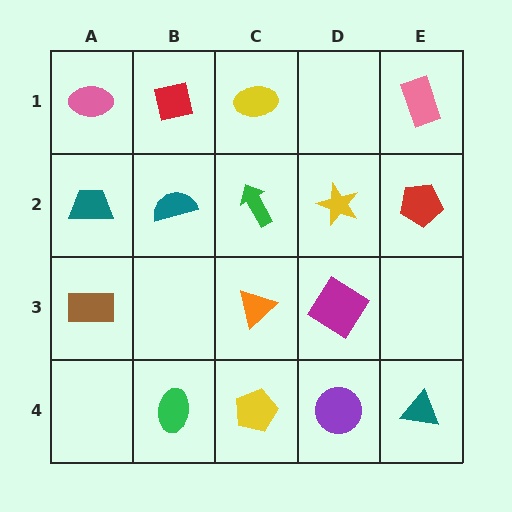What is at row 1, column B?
A red square.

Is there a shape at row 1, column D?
No, that cell is empty.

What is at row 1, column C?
A yellow ellipse.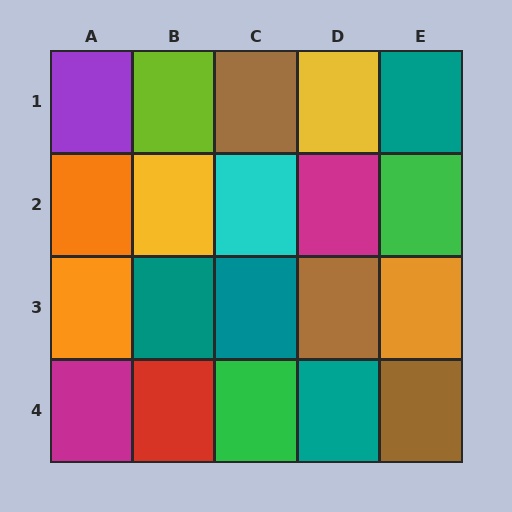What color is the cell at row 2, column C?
Cyan.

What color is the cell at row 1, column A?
Purple.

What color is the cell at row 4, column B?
Red.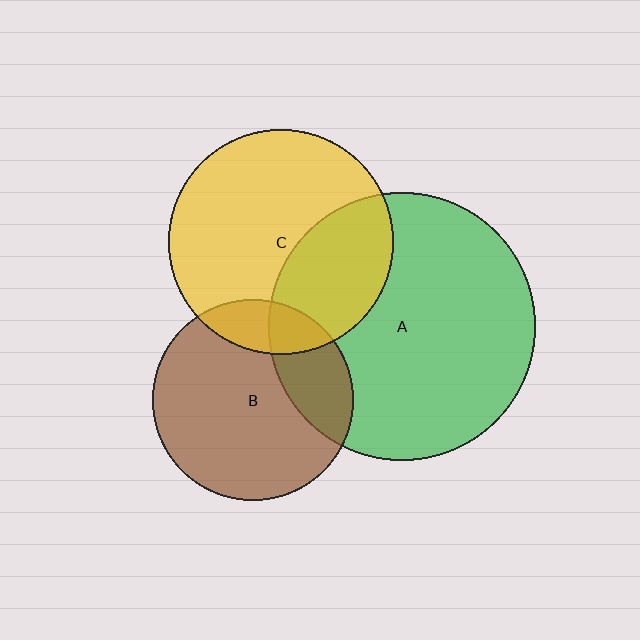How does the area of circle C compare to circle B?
Approximately 1.2 times.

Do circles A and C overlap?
Yes.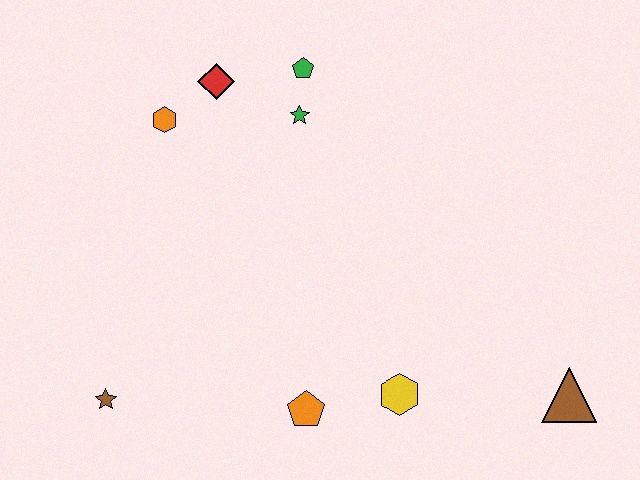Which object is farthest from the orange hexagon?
The brown triangle is farthest from the orange hexagon.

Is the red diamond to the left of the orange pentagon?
Yes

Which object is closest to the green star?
The green pentagon is closest to the green star.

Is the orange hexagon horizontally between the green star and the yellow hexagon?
No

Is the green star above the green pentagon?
No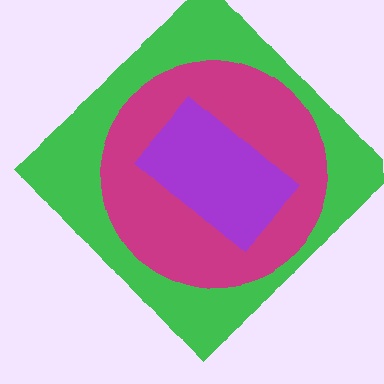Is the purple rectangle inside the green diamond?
Yes.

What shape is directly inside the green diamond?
The magenta circle.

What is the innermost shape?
The purple rectangle.